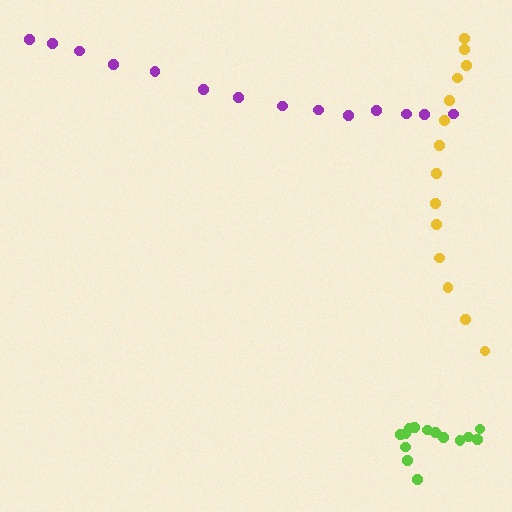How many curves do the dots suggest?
There are 3 distinct paths.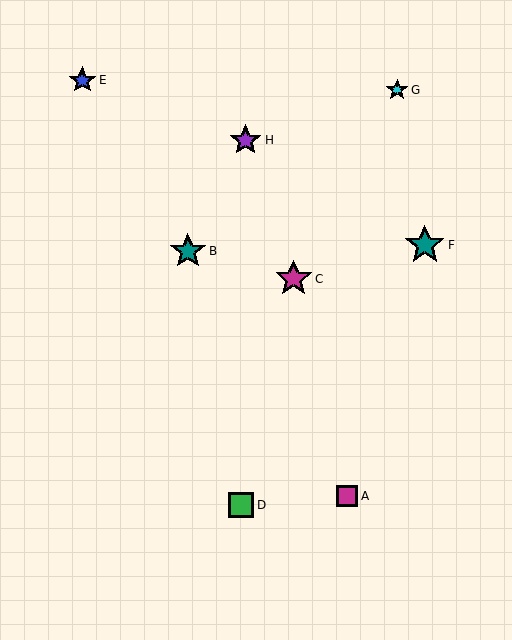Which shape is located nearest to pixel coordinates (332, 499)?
The magenta square (labeled A) at (347, 496) is nearest to that location.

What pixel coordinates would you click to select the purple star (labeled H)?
Click at (246, 140) to select the purple star H.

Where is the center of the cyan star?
The center of the cyan star is at (397, 90).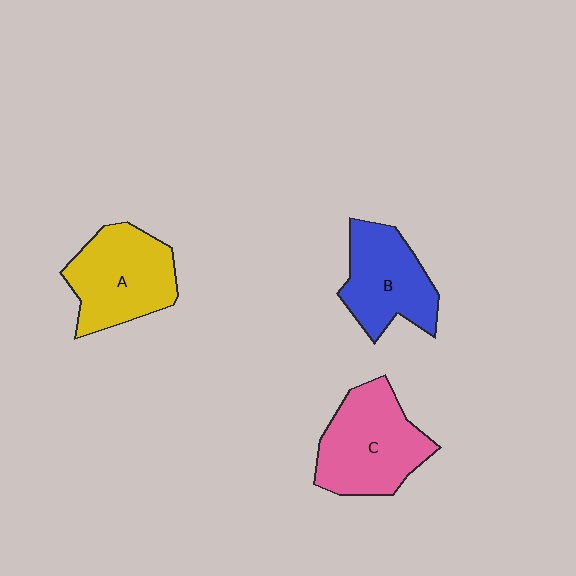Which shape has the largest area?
Shape C (pink).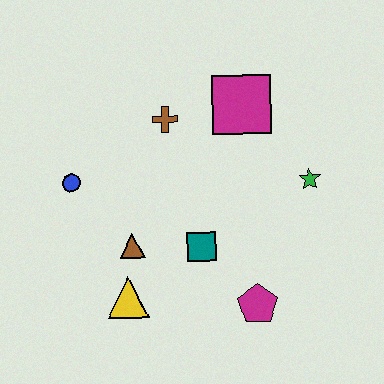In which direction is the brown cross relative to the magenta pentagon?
The brown cross is above the magenta pentagon.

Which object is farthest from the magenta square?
The yellow triangle is farthest from the magenta square.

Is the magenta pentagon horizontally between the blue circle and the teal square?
No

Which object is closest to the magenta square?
The brown cross is closest to the magenta square.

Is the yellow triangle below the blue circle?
Yes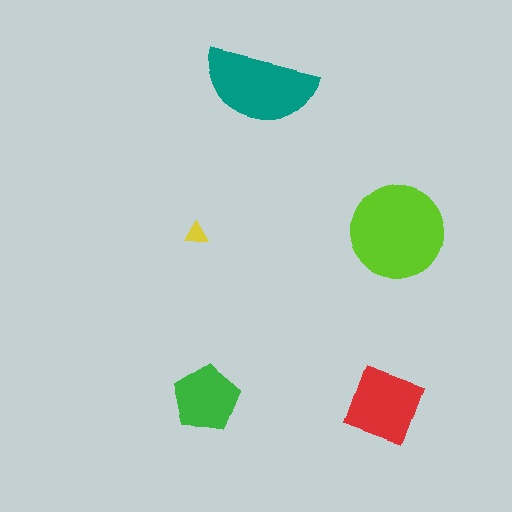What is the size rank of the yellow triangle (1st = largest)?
5th.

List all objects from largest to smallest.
The lime circle, the teal semicircle, the red square, the green pentagon, the yellow triangle.